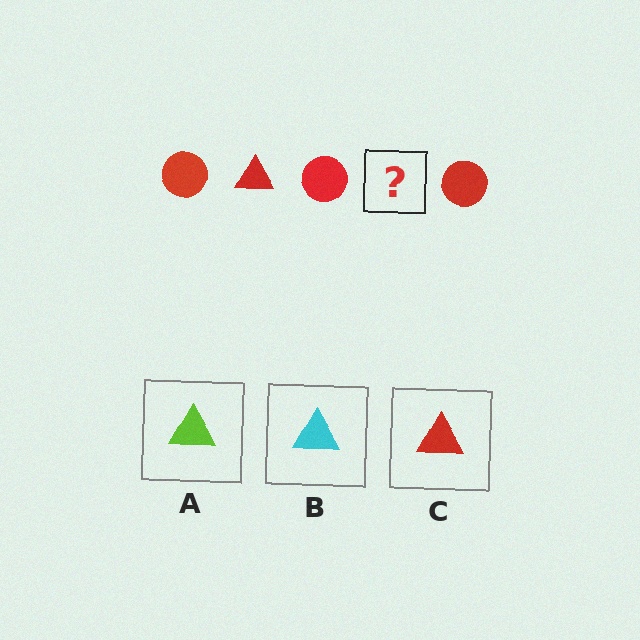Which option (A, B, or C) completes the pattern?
C.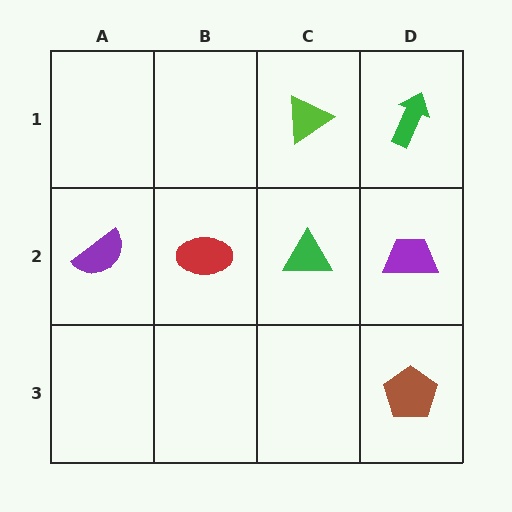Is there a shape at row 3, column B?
No, that cell is empty.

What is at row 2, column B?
A red ellipse.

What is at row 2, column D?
A purple trapezoid.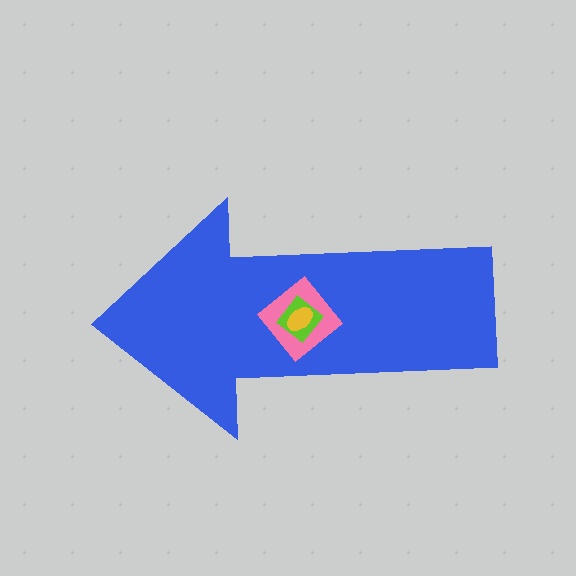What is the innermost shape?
The yellow ellipse.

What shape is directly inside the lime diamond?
The yellow ellipse.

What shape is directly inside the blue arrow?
The pink diamond.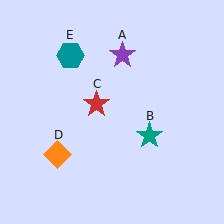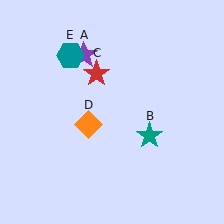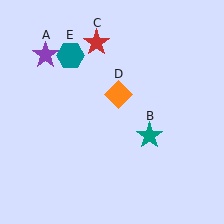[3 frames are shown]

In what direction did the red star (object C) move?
The red star (object C) moved up.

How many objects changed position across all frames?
3 objects changed position: purple star (object A), red star (object C), orange diamond (object D).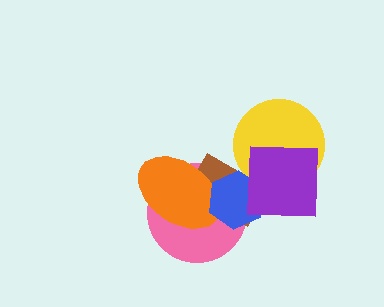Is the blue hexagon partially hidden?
Yes, it is partially covered by another shape.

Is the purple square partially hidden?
No, no other shape covers it.